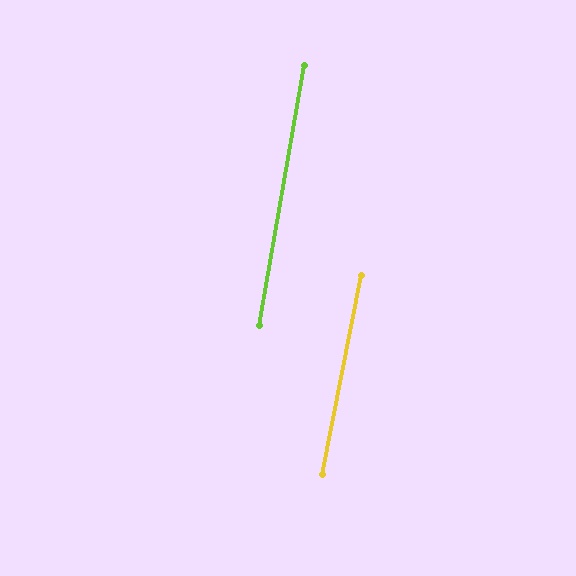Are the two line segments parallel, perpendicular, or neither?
Parallel — their directions differ by only 1.2°.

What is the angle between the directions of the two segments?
Approximately 1 degree.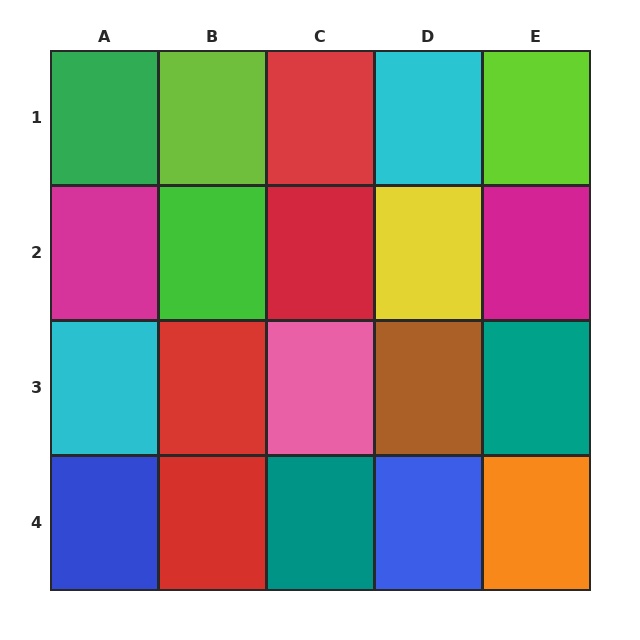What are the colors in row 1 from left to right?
Green, lime, red, cyan, lime.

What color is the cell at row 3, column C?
Pink.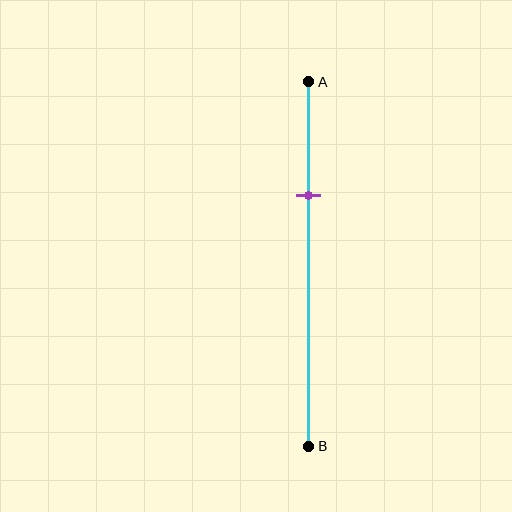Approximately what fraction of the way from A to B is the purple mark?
The purple mark is approximately 30% of the way from A to B.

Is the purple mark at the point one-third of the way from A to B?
Yes, the mark is approximately at the one-third point.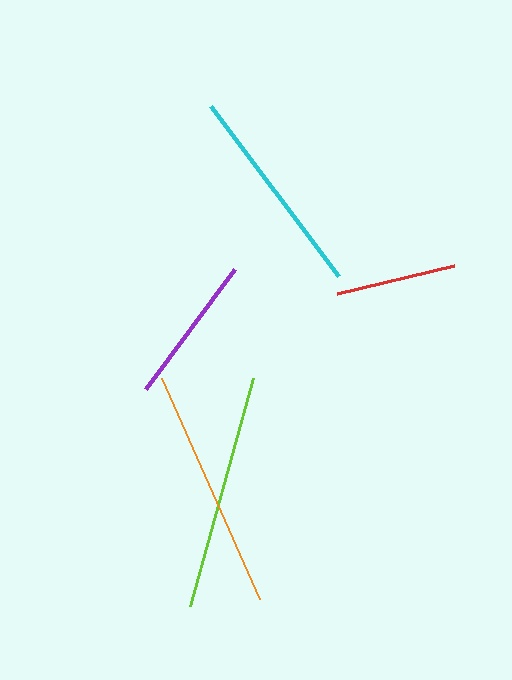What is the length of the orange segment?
The orange segment is approximately 242 pixels long.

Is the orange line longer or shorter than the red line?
The orange line is longer than the red line.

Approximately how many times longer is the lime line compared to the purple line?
The lime line is approximately 1.6 times the length of the purple line.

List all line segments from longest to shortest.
From longest to shortest: orange, lime, cyan, purple, red.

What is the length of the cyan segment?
The cyan segment is approximately 213 pixels long.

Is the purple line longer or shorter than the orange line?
The orange line is longer than the purple line.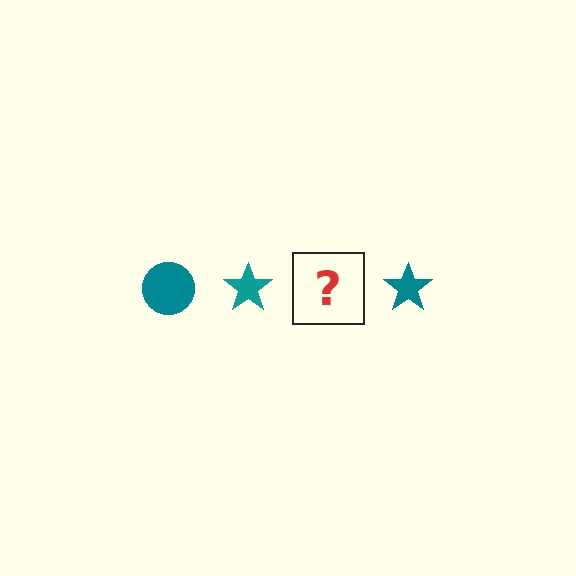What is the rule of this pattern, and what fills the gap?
The rule is that the pattern cycles through circle, star shapes in teal. The gap should be filled with a teal circle.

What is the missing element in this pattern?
The missing element is a teal circle.